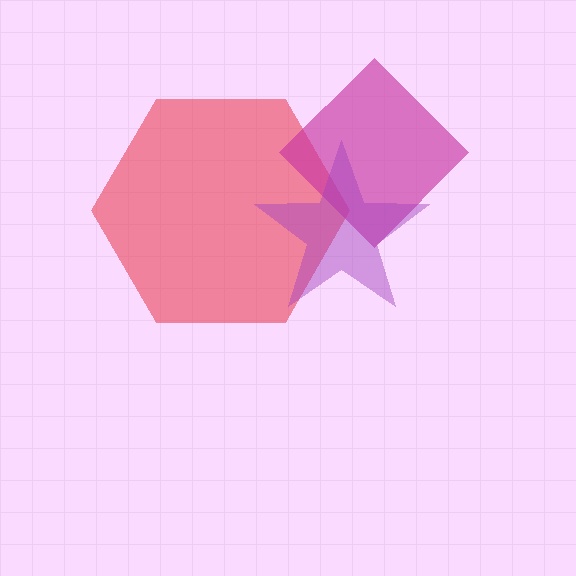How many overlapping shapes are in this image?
There are 3 overlapping shapes in the image.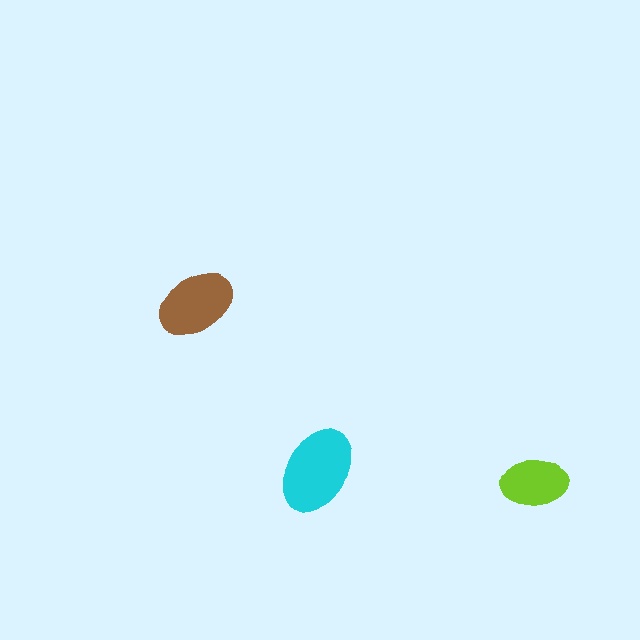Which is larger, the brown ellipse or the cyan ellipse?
The cyan one.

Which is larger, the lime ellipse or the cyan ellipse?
The cyan one.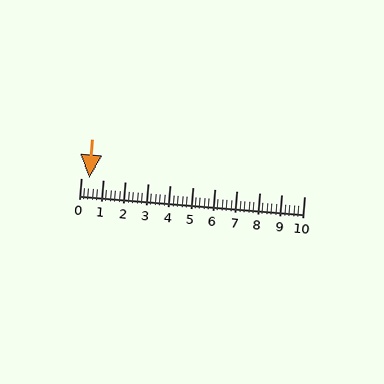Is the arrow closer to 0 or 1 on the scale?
The arrow is closer to 0.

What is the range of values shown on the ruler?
The ruler shows values from 0 to 10.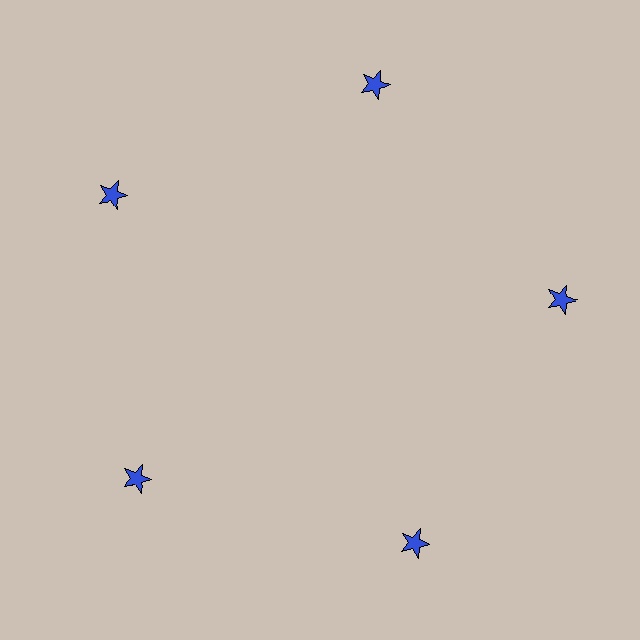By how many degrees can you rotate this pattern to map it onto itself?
The pattern maps onto itself every 72 degrees of rotation.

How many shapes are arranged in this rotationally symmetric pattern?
There are 5 shapes, arranged in 5 groups of 1.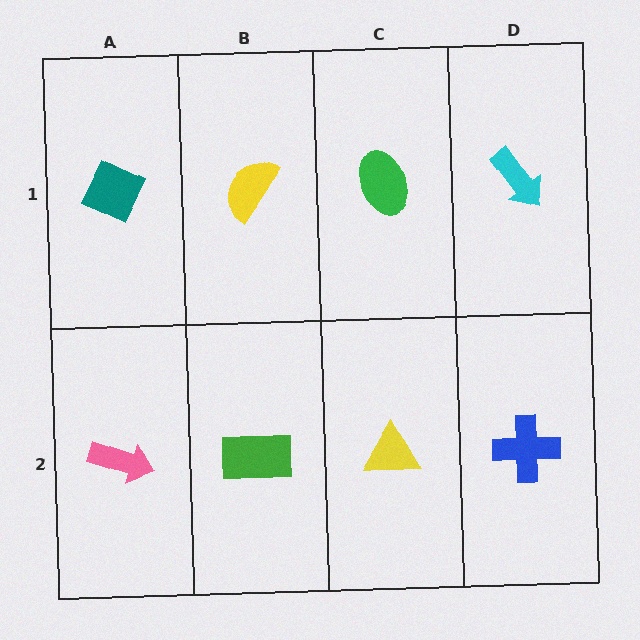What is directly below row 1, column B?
A green rectangle.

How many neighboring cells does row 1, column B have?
3.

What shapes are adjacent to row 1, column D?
A blue cross (row 2, column D), a green ellipse (row 1, column C).